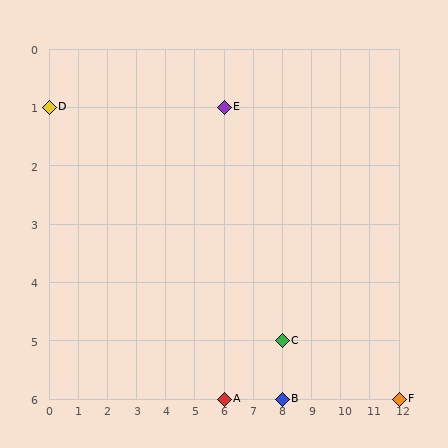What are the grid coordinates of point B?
Point B is at grid coordinates (8, 6).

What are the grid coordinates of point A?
Point A is at grid coordinates (6, 6).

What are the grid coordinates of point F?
Point F is at grid coordinates (12, 6).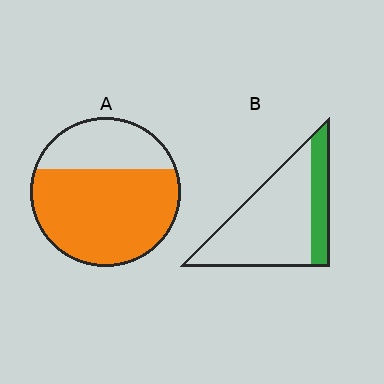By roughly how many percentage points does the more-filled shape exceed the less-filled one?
By roughly 45 percentage points (A over B).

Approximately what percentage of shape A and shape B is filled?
A is approximately 70% and B is approximately 25%.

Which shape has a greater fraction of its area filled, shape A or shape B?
Shape A.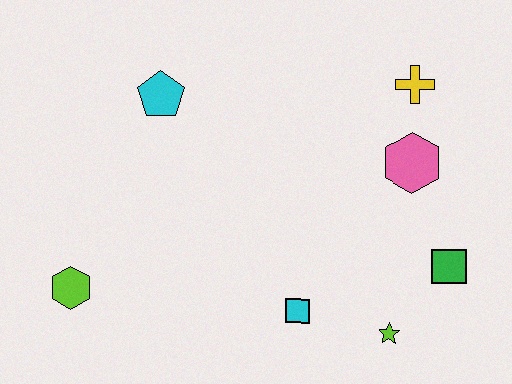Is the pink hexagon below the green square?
No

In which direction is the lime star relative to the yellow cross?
The lime star is below the yellow cross.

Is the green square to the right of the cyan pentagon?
Yes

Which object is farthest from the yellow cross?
The lime hexagon is farthest from the yellow cross.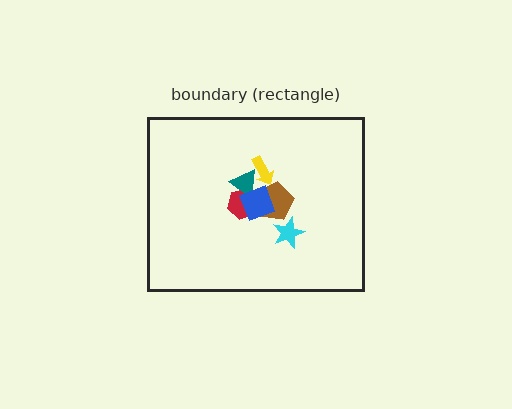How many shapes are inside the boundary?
6 inside, 0 outside.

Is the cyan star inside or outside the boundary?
Inside.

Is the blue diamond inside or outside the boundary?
Inside.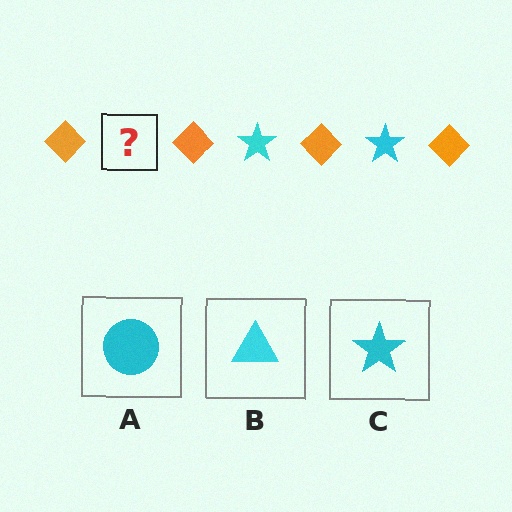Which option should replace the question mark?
Option C.